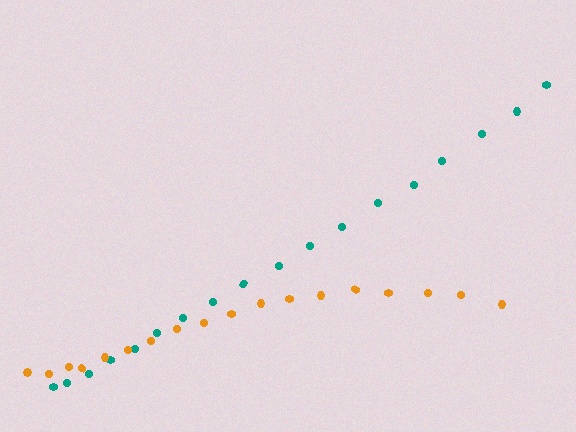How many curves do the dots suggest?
There are 2 distinct paths.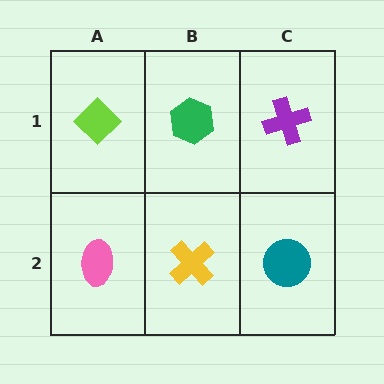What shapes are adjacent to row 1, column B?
A yellow cross (row 2, column B), a lime diamond (row 1, column A), a purple cross (row 1, column C).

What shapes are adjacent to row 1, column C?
A teal circle (row 2, column C), a green hexagon (row 1, column B).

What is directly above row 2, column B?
A green hexagon.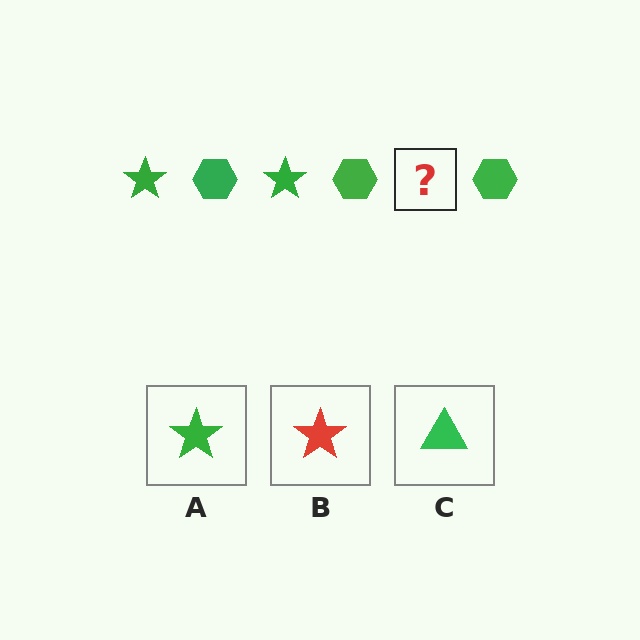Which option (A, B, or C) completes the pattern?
A.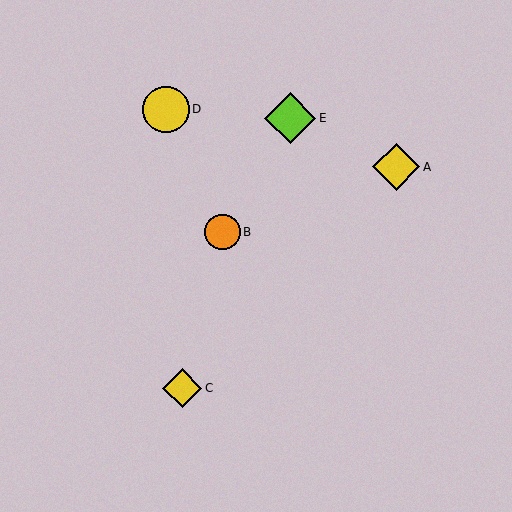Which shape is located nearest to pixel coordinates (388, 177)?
The yellow diamond (labeled A) at (396, 167) is nearest to that location.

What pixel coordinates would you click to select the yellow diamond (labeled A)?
Click at (396, 167) to select the yellow diamond A.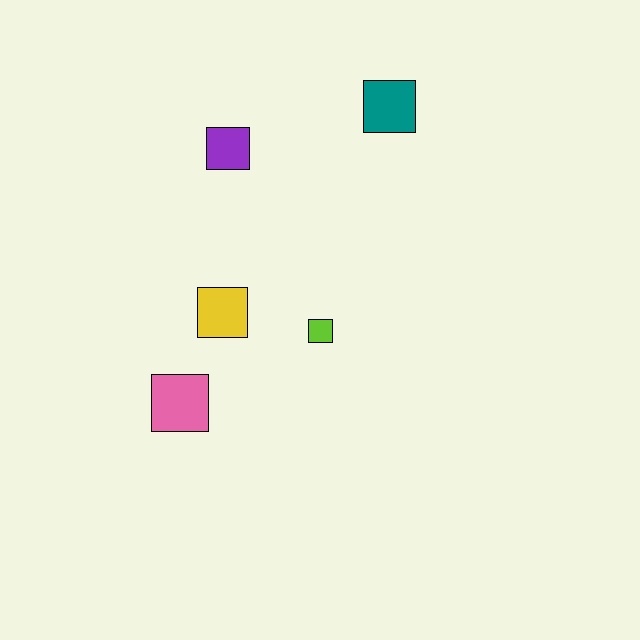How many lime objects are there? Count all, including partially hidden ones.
There is 1 lime object.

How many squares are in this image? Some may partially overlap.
There are 5 squares.